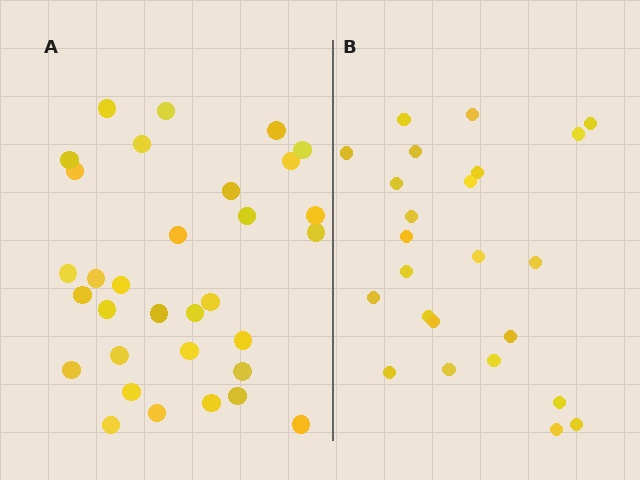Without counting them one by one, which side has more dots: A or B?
Region A (the left region) has more dots.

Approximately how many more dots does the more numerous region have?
Region A has roughly 8 or so more dots than region B.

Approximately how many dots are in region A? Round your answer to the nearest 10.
About 30 dots. (The exact count is 32, which rounds to 30.)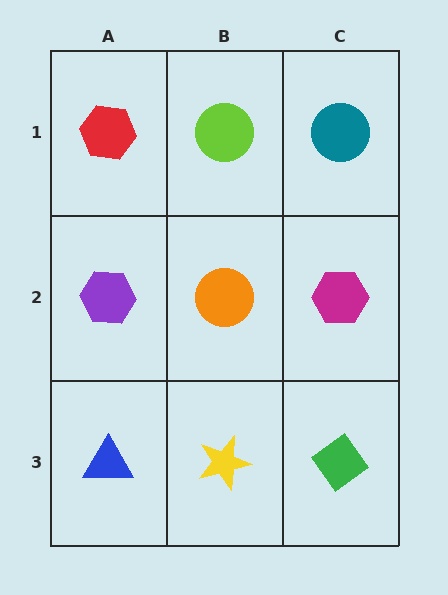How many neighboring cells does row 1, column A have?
2.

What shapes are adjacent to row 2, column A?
A red hexagon (row 1, column A), a blue triangle (row 3, column A), an orange circle (row 2, column B).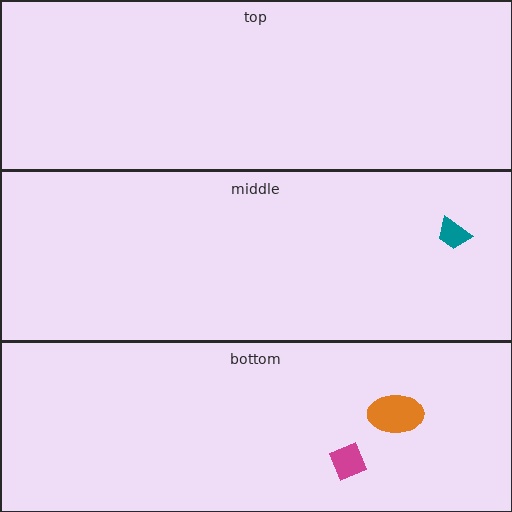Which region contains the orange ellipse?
The bottom region.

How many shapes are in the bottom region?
2.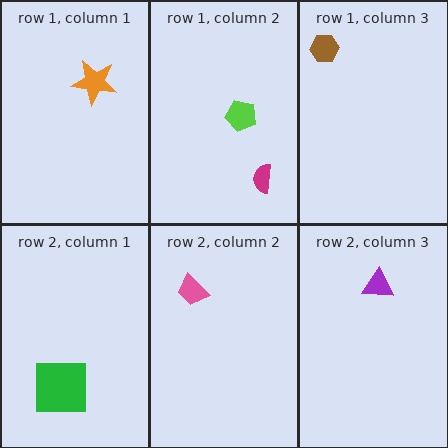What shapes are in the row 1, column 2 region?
The lime pentagon, the magenta semicircle.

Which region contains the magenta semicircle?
The row 1, column 2 region.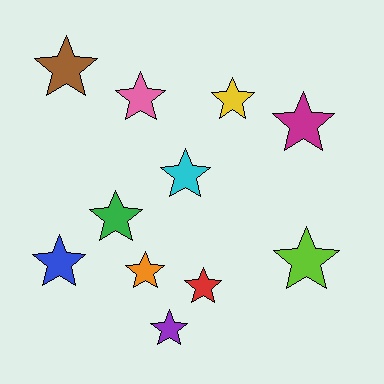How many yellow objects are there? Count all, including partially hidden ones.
There is 1 yellow object.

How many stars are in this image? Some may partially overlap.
There are 11 stars.